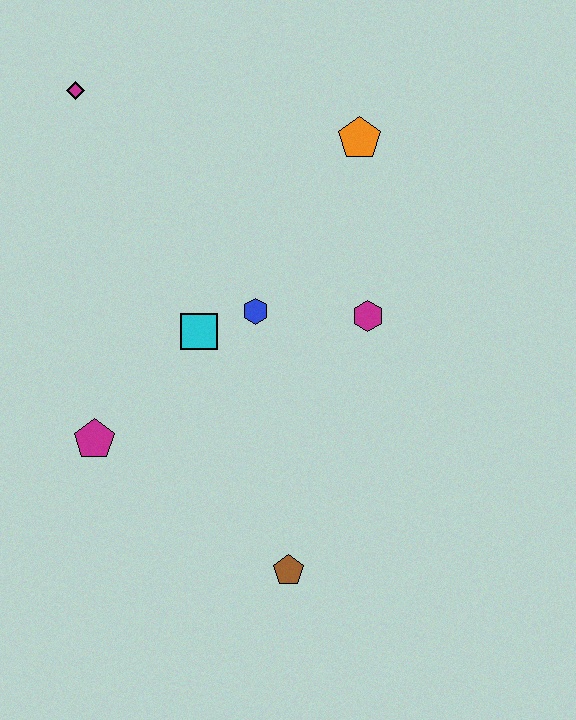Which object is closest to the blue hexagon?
The cyan square is closest to the blue hexagon.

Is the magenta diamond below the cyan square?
No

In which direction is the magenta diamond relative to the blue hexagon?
The magenta diamond is above the blue hexagon.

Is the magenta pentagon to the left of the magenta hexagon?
Yes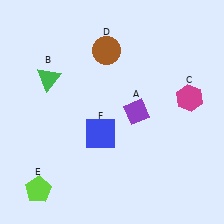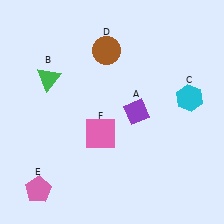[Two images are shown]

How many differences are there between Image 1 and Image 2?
There are 3 differences between the two images.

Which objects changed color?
C changed from magenta to cyan. E changed from lime to pink. F changed from blue to pink.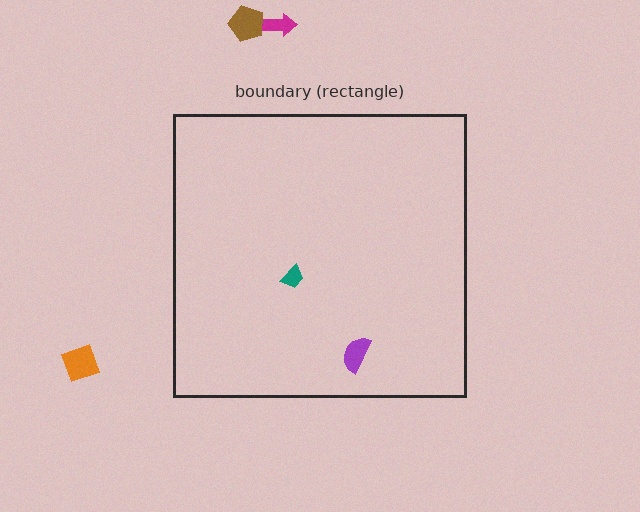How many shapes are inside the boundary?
2 inside, 3 outside.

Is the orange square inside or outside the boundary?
Outside.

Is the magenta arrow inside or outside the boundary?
Outside.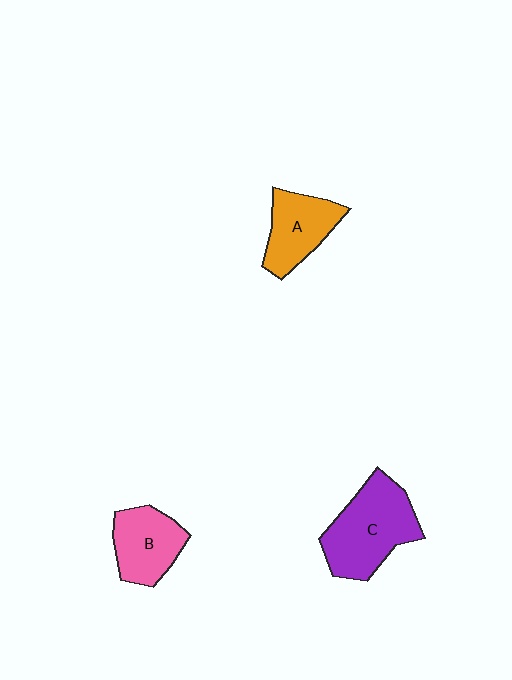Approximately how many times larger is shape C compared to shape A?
Approximately 1.5 times.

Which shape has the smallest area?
Shape B (pink).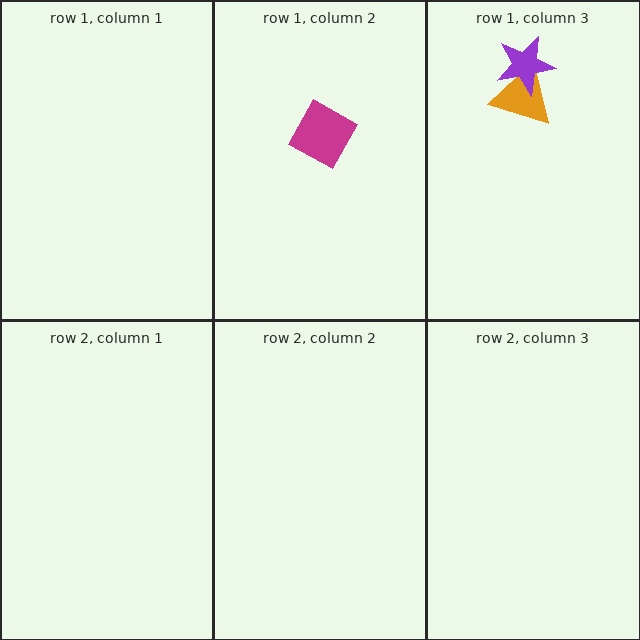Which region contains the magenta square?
The row 1, column 2 region.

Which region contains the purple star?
The row 1, column 3 region.